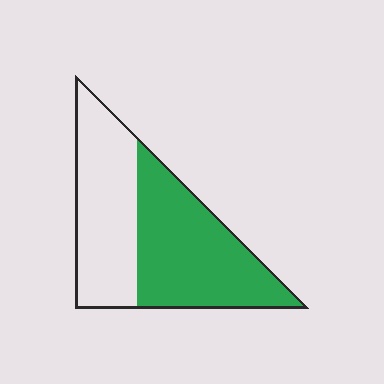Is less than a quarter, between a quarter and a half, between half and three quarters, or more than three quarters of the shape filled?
Between half and three quarters.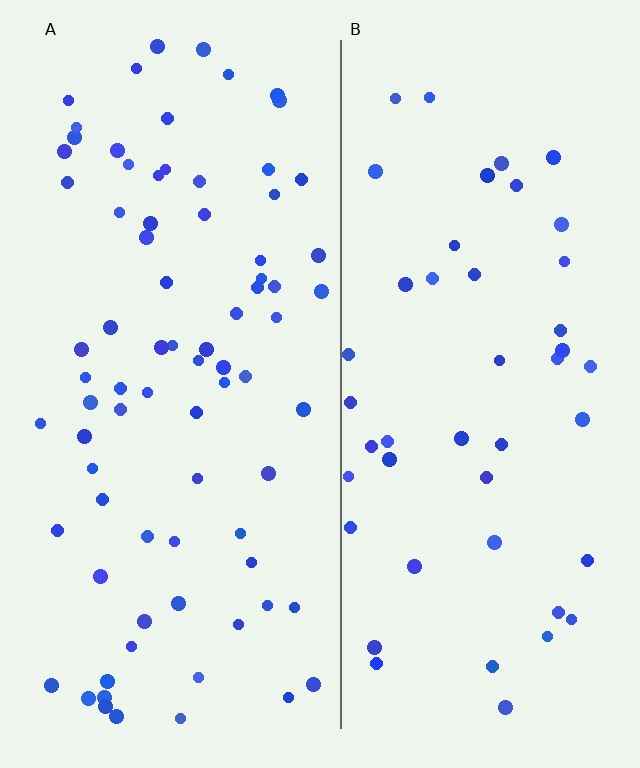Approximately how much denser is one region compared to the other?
Approximately 1.7× — region A over region B.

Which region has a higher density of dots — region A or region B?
A (the left).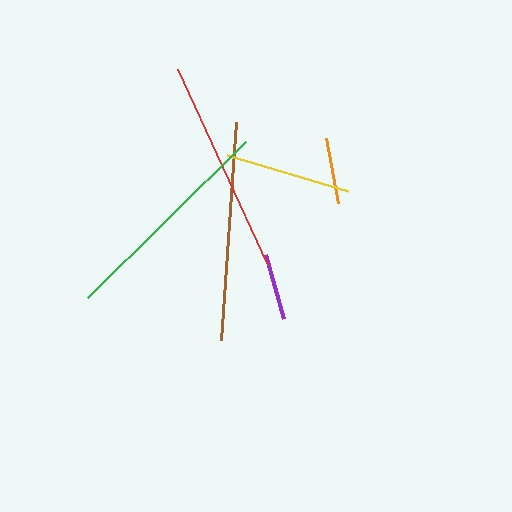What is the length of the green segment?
The green segment is approximately 221 pixels long.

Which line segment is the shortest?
The orange line is the shortest at approximately 66 pixels.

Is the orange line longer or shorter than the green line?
The green line is longer than the orange line.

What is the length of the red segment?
The red segment is approximately 216 pixels long.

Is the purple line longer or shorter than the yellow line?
The yellow line is longer than the purple line.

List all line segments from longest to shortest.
From longest to shortest: green, brown, red, yellow, purple, orange.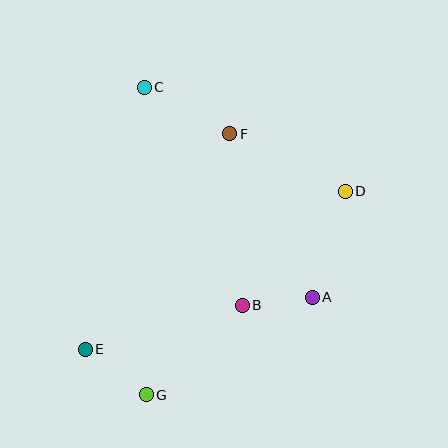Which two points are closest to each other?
Points A and B are closest to each other.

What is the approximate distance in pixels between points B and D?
The distance between B and D is approximately 154 pixels.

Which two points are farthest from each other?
Points C and G are farthest from each other.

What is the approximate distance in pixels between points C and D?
The distance between C and D is approximately 226 pixels.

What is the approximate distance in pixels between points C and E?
The distance between C and E is approximately 269 pixels.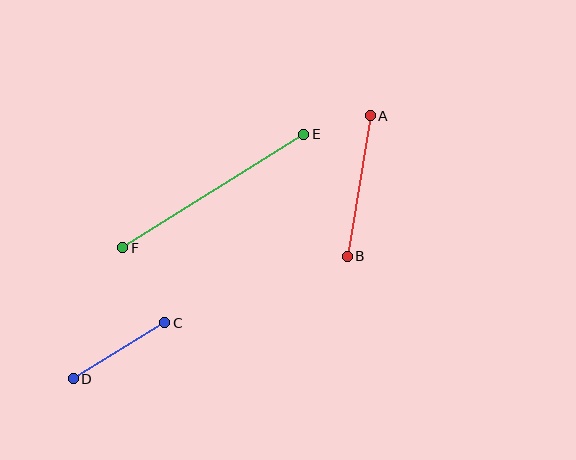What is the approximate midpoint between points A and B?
The midpoint is at approximately (359, 186) pixels.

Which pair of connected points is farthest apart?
Points E and F are farthest apart.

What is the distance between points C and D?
The distance is approximately 107 pixels.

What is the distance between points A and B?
The distance is approximately 142 pixels.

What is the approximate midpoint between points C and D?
The midpoint is at approximately (119, 351) pixels.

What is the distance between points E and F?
The distance is approximately 214 pixels.